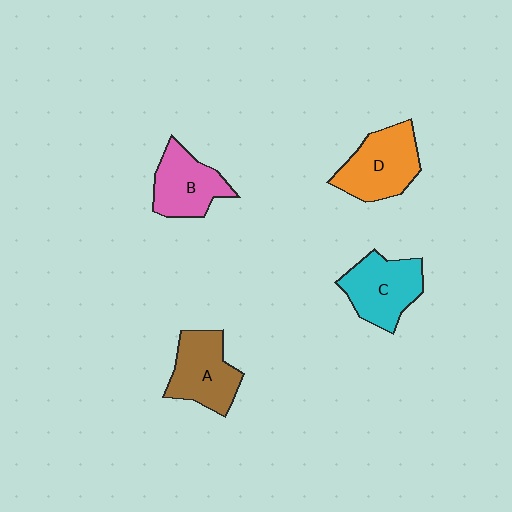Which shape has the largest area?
Shape D (orange).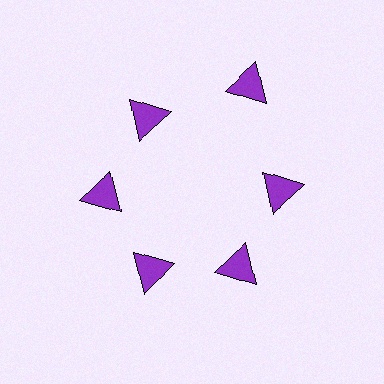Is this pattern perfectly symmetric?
No. The 6 purple triangles are arranged in a ring, but one element near the 1 o'clock position is pushed outward from the center, breaking the 6-fold rotational symmetry.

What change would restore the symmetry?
The symmetry would be restored by moving it inward, back onto the ring so that all 6 triangles sit at equal angles and equal distance from the center.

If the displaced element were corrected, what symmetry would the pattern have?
It would have 6-fold rotational symmetry — the pattern would map onto itself every 60 degrees.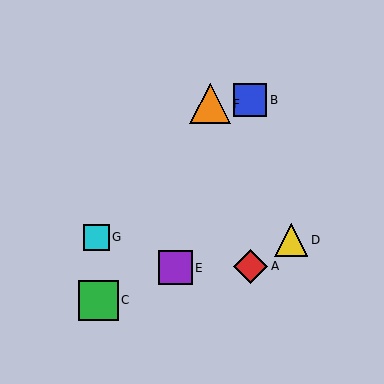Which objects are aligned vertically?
Objects A, B are aligned vertically.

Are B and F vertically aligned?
No, B is at x≈250 and F is at x≈210.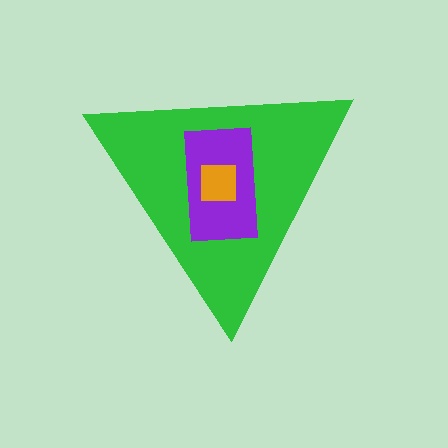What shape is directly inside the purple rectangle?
The orange square.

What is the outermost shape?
The green triangle.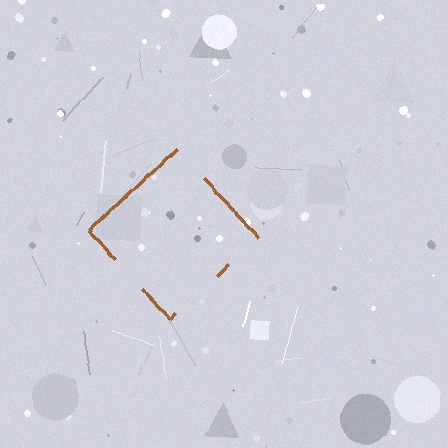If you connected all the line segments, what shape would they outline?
They would outline a diamond.